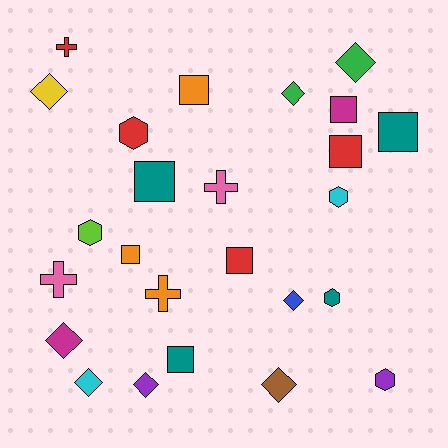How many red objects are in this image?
There are 4 red objects.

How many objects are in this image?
There are 25 objects.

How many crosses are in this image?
There are 4 crosses.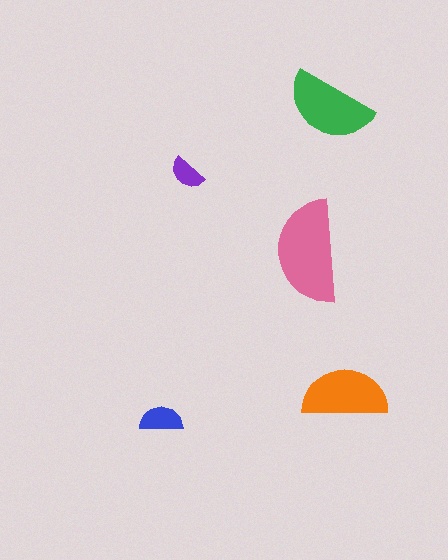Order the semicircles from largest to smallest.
the pink one, the green one, the orange one, the blue one, the purple one.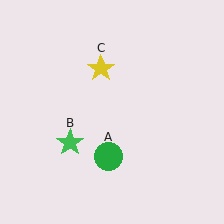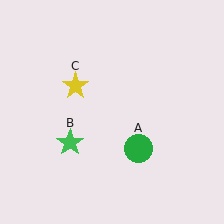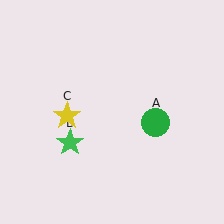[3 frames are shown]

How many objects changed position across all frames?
2 objects changed position: green circle (object A), yellow star (object C).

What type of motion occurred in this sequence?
The green circle (object A), yellow star (object C) rotated counterclockwise around the center of the scene.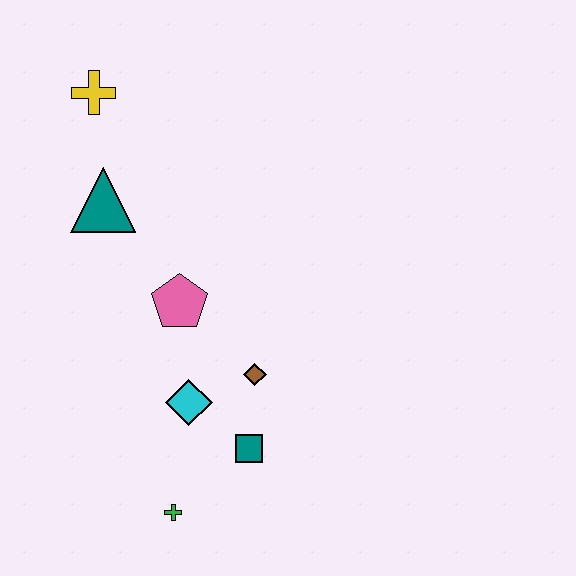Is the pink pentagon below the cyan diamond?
No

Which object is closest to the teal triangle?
The yellow cross is closest to the teal triangle.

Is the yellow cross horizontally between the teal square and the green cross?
No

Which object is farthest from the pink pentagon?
The yellow cross is farthest from the pink pentagon.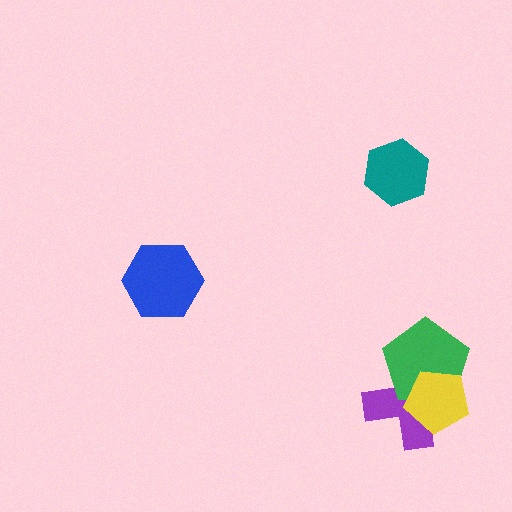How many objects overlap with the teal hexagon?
0 objects overlap with the teal hexagon.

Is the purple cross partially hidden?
Yes, it is partially covered by another shape.